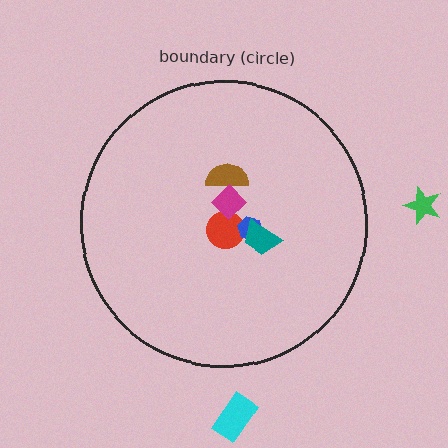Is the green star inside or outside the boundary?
Outside.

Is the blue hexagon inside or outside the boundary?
Inside.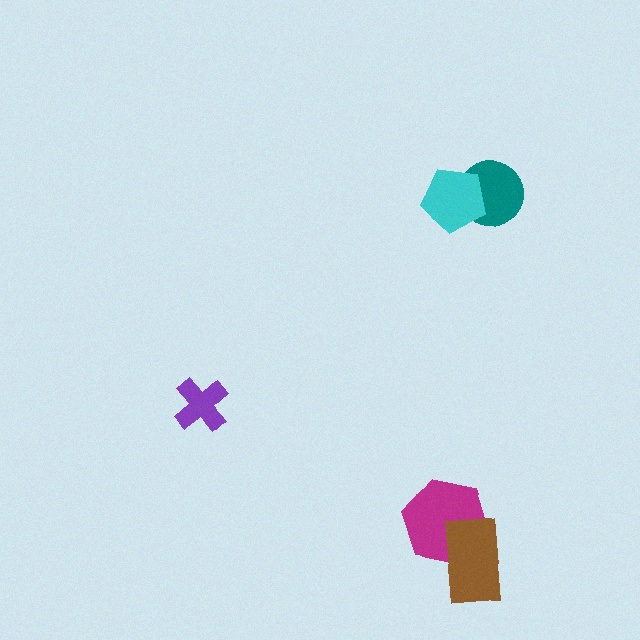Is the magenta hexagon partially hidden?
Yes, it is partially covered by another shape.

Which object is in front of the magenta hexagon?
The brown rectangle is in front of the magenta hexagon.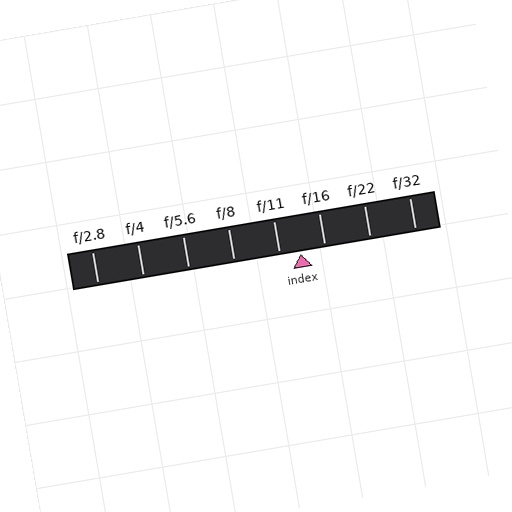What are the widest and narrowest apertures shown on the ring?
The widest aperture shown is f/2.8 and the narrowest is f/32.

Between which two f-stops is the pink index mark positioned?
The index mark is between f/11 and f/16.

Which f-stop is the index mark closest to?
The index mark is closest to f/11.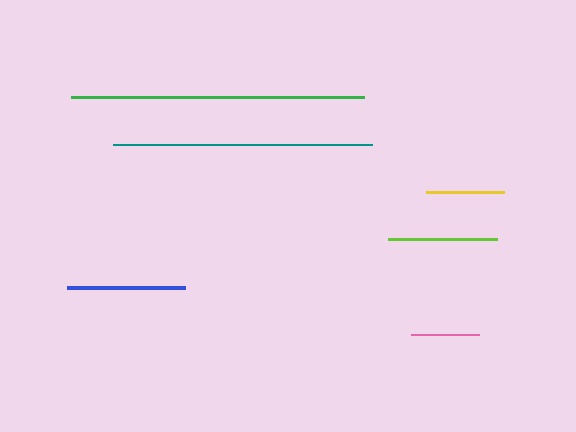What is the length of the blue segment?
The blue segment is approximately 118 pixels long.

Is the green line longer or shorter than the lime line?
The green line is longer than the lime line.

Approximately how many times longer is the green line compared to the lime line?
The green line is approximately 2.7 times the length of the lime line.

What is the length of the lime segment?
The lime segment is approximately 109 pixels long.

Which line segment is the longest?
The green line is the longest at approximately 292 pixels.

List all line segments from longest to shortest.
From longest to shortest: green, teal, blue, lime, yellow, pink.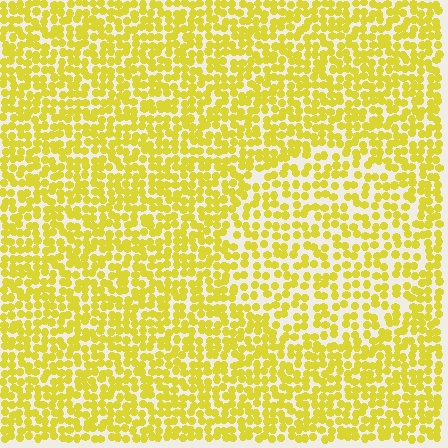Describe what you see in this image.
The image contains small yellow elements arranged at two different densities. A circle-shaped region is visible where the elements are less densely packed than the surrounding area.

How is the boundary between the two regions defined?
The boundary is defined by a change in element density (approximately 1.5x ratio). All elements are the same color, size, and shape.